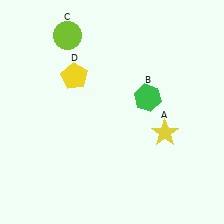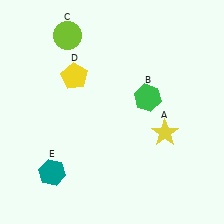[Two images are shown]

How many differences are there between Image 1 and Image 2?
There is 1 difference between the two images.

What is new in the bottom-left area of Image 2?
A teal hexagon (E) was added in the bottom-left area of Image 2.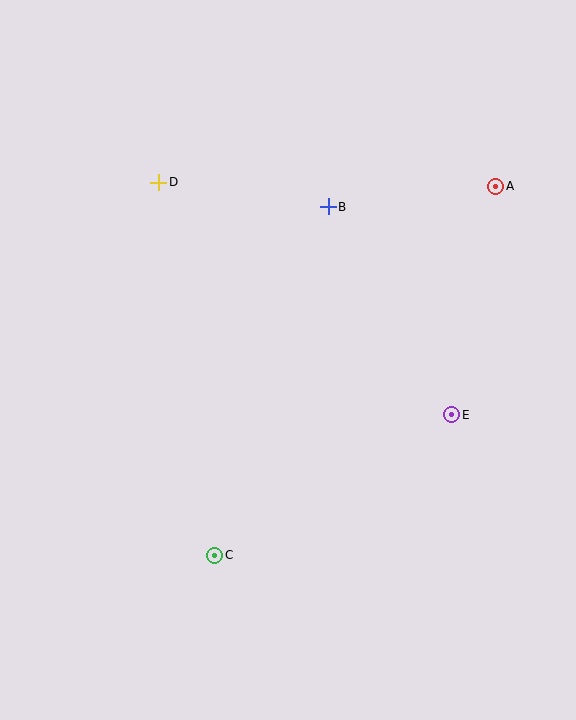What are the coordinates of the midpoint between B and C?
The midpoint between B and C is at (271, 381).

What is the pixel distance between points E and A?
The distance between E and A is 233 pixels.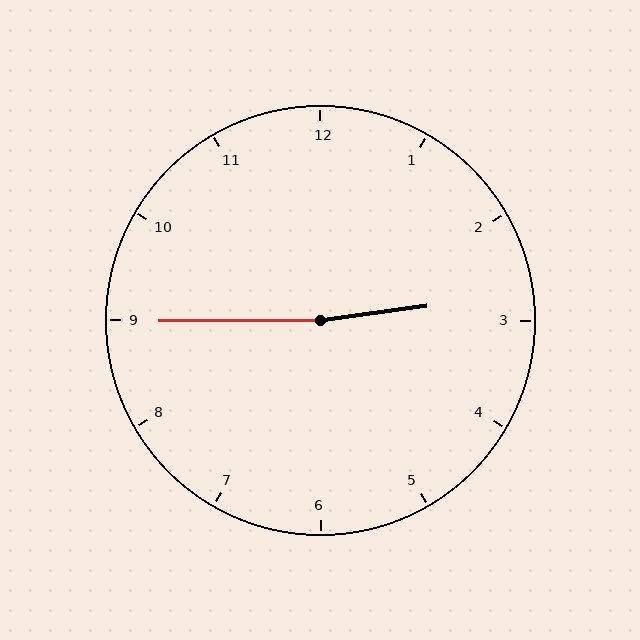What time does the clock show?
2:45.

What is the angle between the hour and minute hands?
Approximately 172 degrees.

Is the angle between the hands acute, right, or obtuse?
It is obtuse.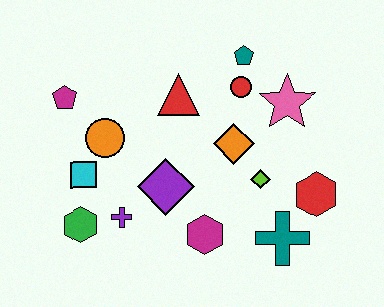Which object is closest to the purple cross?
The green hexagon is closest to the purple cross.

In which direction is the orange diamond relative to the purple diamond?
The orange diamond is to the right of the purple diamond.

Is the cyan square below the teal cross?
No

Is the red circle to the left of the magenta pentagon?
No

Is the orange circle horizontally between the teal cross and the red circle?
No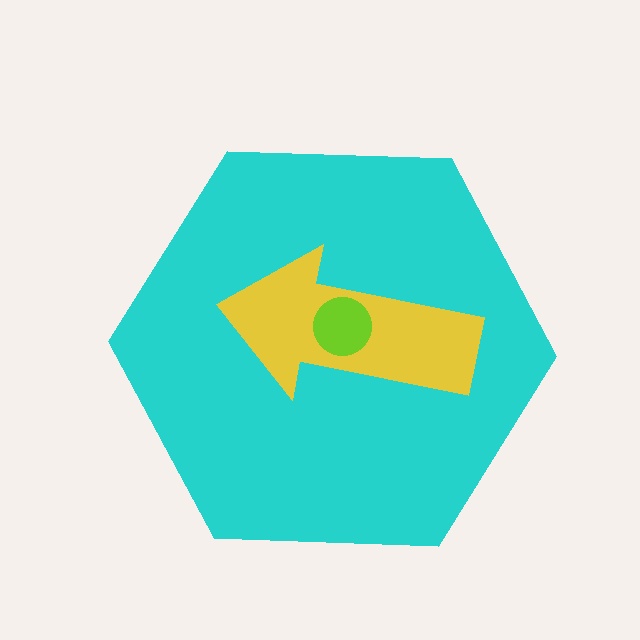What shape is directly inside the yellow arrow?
The lime circle.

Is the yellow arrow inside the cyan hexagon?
Yes.